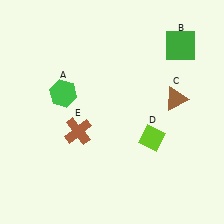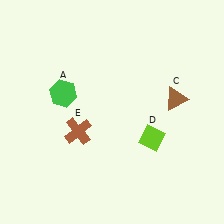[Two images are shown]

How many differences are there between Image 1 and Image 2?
There is 1 difference between the two images.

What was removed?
The green square (B) was removed in Image 2.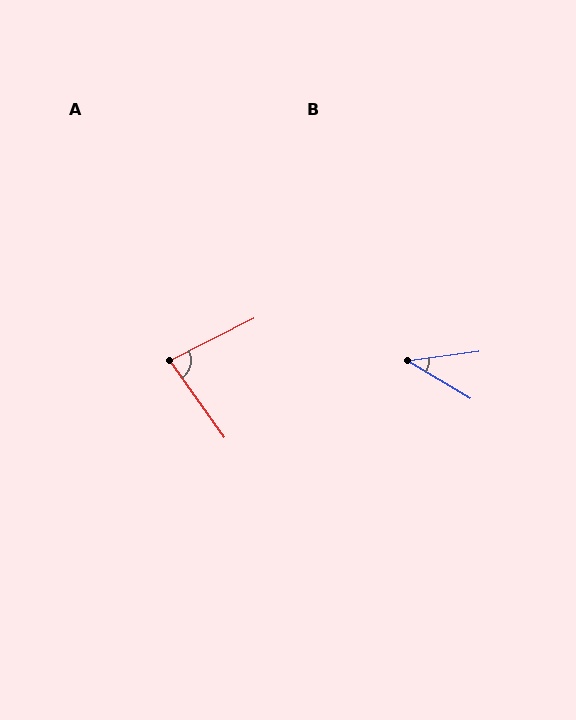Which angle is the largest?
A, at approximately 81 degrees.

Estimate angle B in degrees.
Approximately 38 degrees.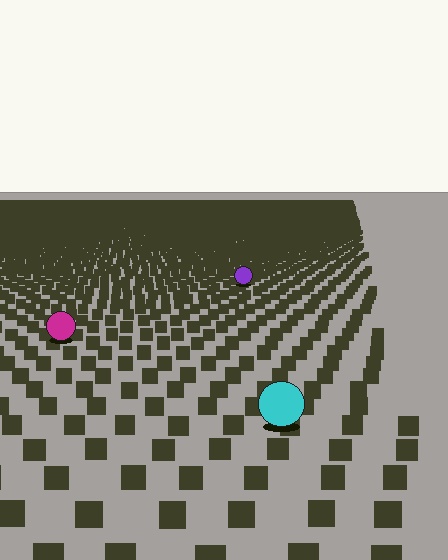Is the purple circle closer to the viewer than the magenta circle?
No. The magenta circle is closer — you can tell from the texture gradient: the ground texture is coarser near it.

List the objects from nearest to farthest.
From nearest to farthest: the cyan circle, the magenta circle, the purple circle.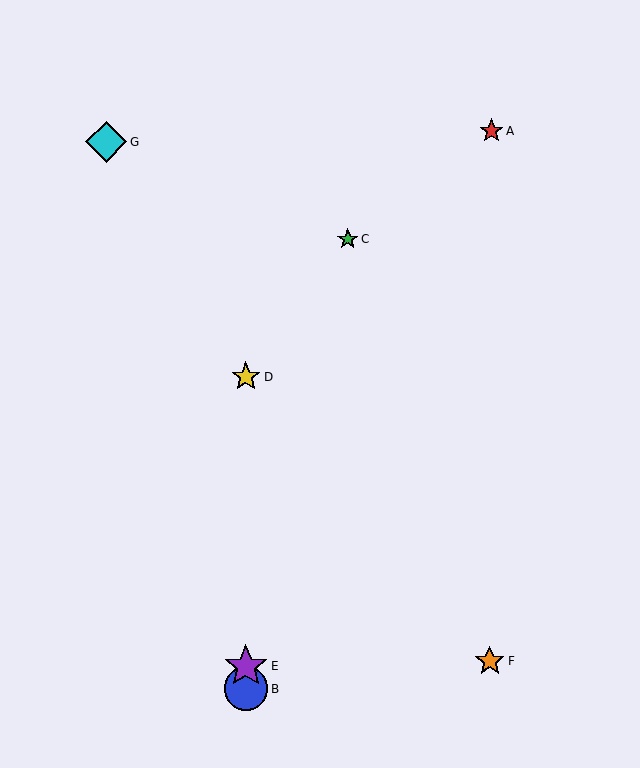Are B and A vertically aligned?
No, B is at x≈246 and A is at x≈491.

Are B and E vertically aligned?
Yes, both are at x≈246.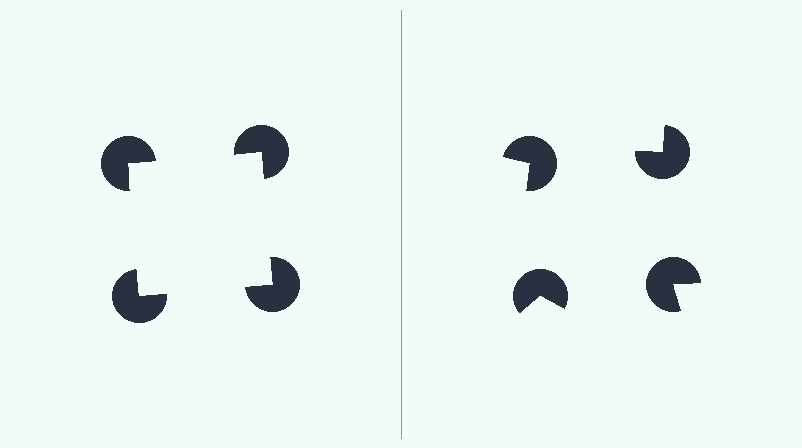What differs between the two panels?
The pac-man discs are positioned identically on both sides; only the wedge orientations differ. On the left they align to a square; on the right they are misaligned.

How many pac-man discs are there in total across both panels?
8 — 4 on each side.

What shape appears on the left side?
An illusory square.